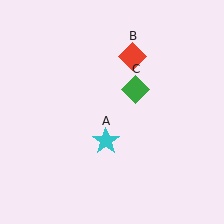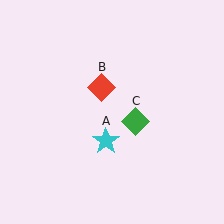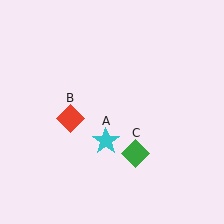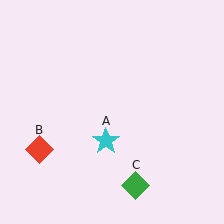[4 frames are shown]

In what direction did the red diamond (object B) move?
The red diamond (object B) moved down and to the left.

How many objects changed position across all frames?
2 objects changed position: red diamond (object B), green diamond (object C).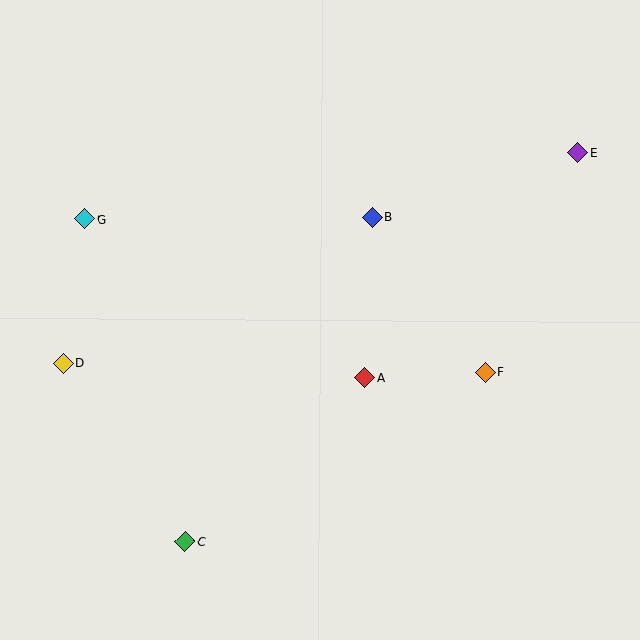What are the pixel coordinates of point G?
Point G is at (84, 219).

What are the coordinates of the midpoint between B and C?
The midpoint between B and C is at (279, 380).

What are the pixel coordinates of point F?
Point F is at (485, 372).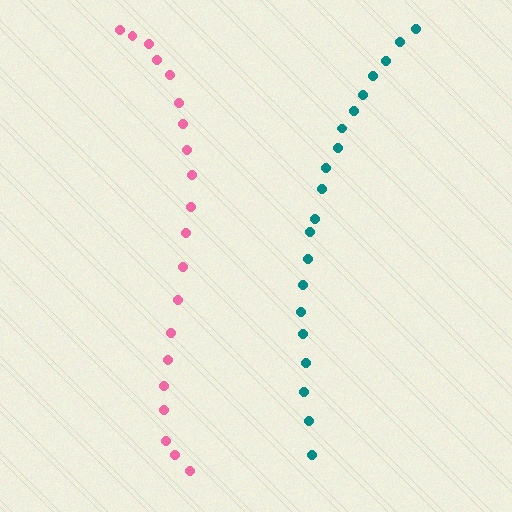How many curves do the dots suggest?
There are 2 distinct paths.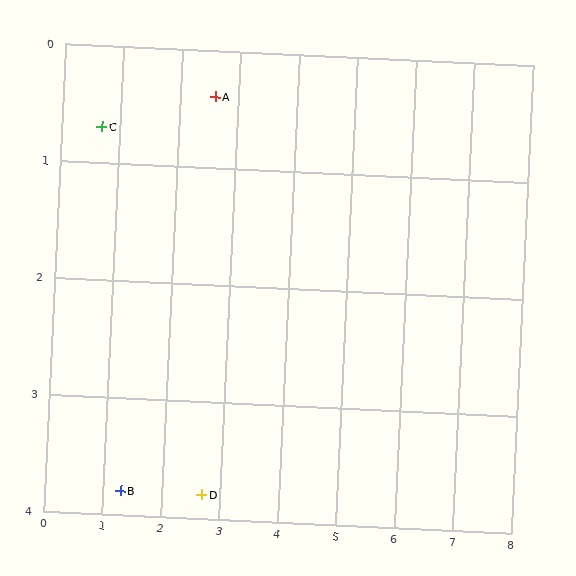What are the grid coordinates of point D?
Point D is at approximately (2.7, 3.8).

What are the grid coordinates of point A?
Point A is at approximately (2.6, 0.4).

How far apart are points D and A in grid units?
Points D and A are about 3.4 grid units apart.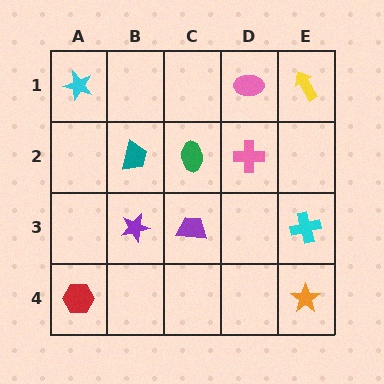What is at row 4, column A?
A red hexagon.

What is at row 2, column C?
A green ellipse.